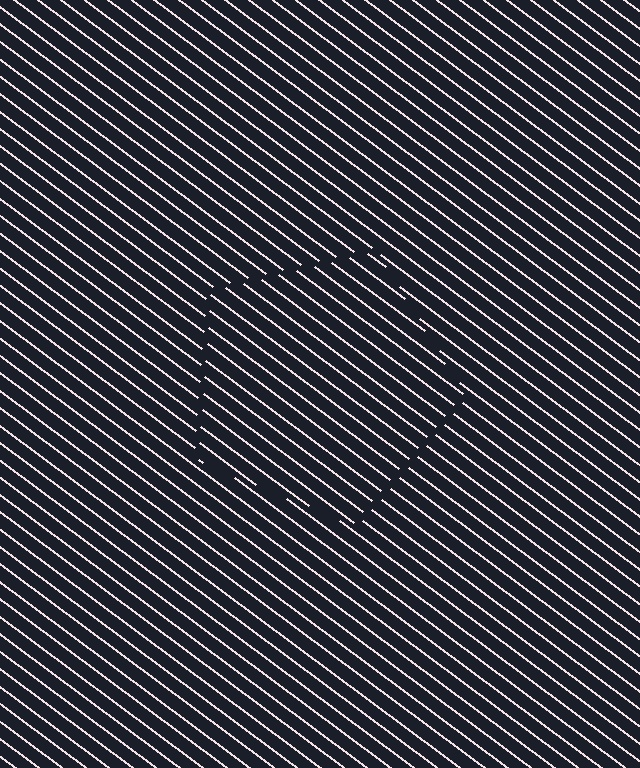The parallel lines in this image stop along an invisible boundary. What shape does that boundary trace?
An illusory pentagon. The interior of the shape contains the same grating, shifted by half a period — the contour is defined by the phase discontinuity where line-ends from the inner and outer gratings abut.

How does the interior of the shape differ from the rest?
The interior of the shape contains the same grating, shifted by half a period — the contour is defined by the phase discontinuity where line-ends from the inner and outer gratings abut.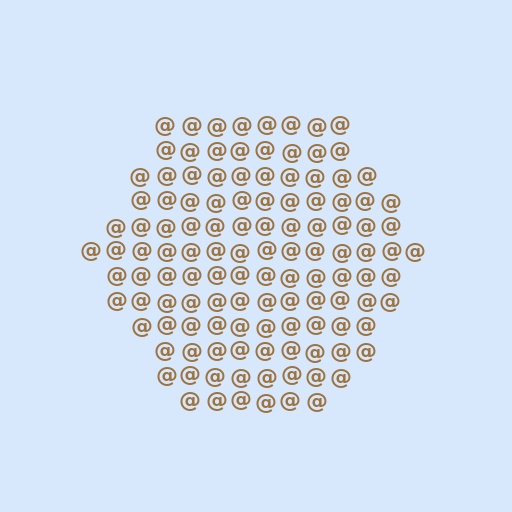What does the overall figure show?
The overall figure shows a hexagon.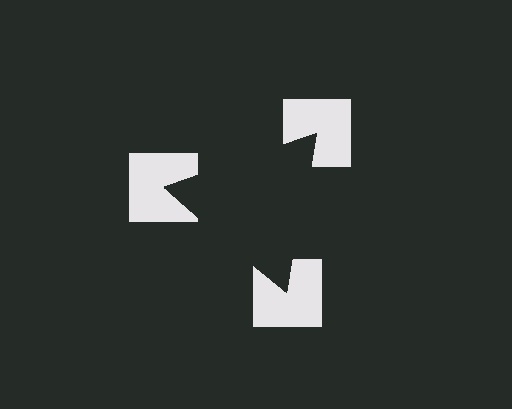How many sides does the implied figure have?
3 sides.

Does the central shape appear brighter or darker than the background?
It typically appears slightly darker than the background, even though no actual brightness change is drawn.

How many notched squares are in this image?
There are 3 — one at each vertex of the illusory triangle.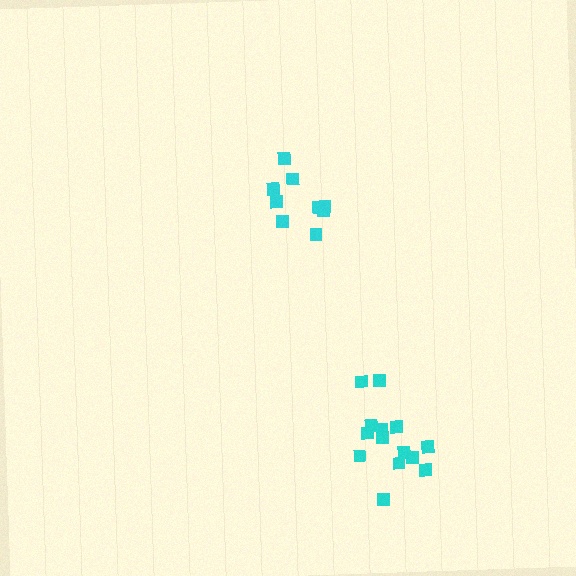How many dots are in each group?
Group 1: 10 dots, Group 2: 14 dots (24 total).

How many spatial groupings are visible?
There are 2 spatial groupings.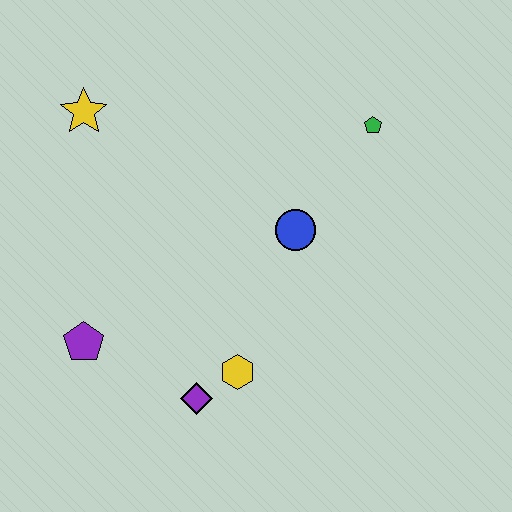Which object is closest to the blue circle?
The green pentagon is closest to the blue circle.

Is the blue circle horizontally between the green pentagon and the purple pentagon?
Yes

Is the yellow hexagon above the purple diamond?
Yes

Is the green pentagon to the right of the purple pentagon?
Yes